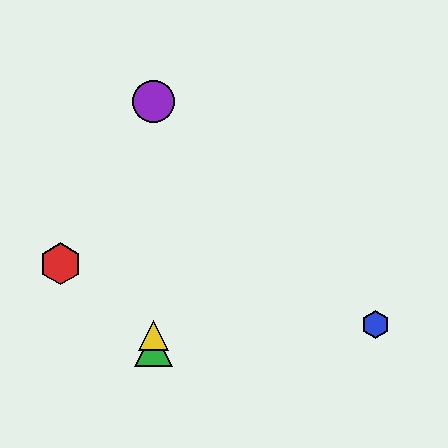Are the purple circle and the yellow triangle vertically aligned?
Yes, both are at x≈154.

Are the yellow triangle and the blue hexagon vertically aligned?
No, the yellow triangle is at x≈154 and the blue hexagon is at x≈376.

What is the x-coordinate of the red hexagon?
The red hexagon is at x≈60.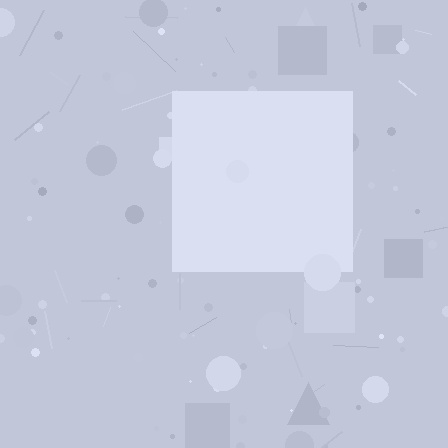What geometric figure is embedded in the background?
A square is embedded in the background.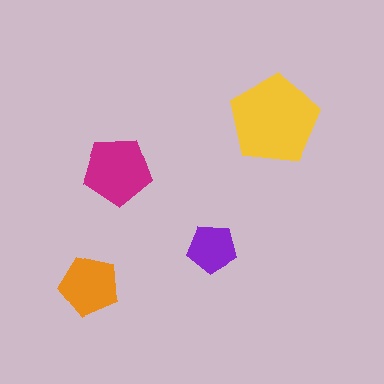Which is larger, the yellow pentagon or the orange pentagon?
The yellow one.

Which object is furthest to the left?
The orange pentagon is leftmost.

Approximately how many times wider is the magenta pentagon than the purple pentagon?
About 1.5 times wider.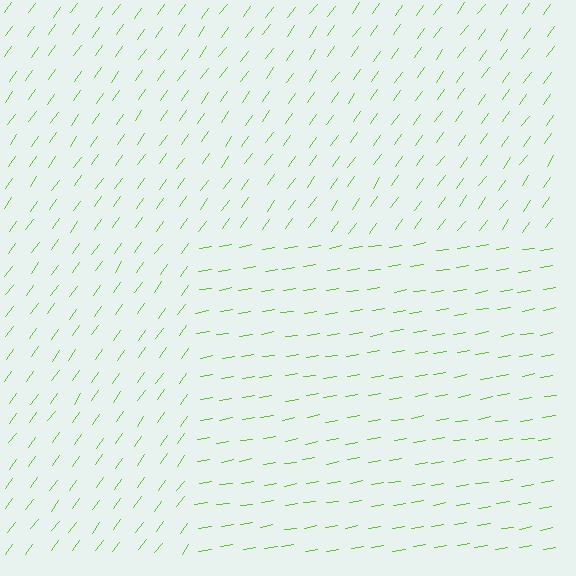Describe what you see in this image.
The image is filled with small lime line segments. A rectangle region in the image has lines oriented differently from the surrounding lines, creating a visible texture boundary.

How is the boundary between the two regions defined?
The boundary is defined purely by a change in line orientation (approximately 45 degrees difference). All lines are the same color and thickness.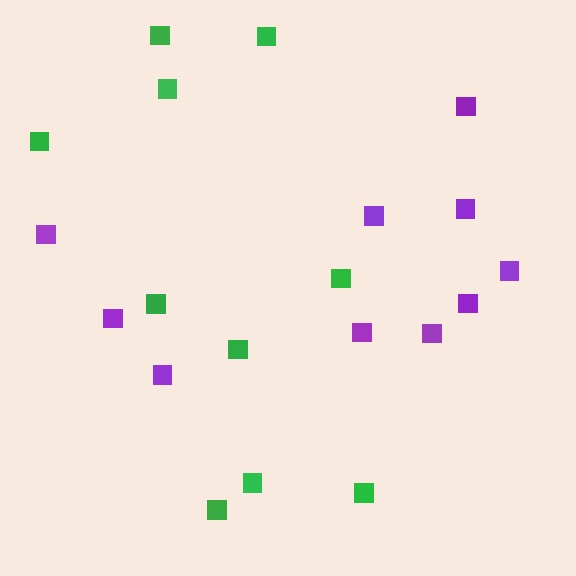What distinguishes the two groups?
There are 2 groups: one group of purple squares (10) and one group of green squares (10).